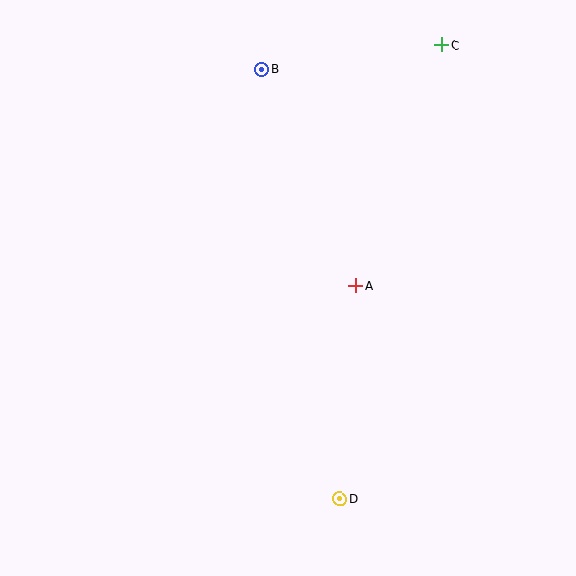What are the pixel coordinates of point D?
Point D is at (340, 499).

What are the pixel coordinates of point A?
Point A is at (356, 285).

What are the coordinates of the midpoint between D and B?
The midpoint between D and B is at (301, 284).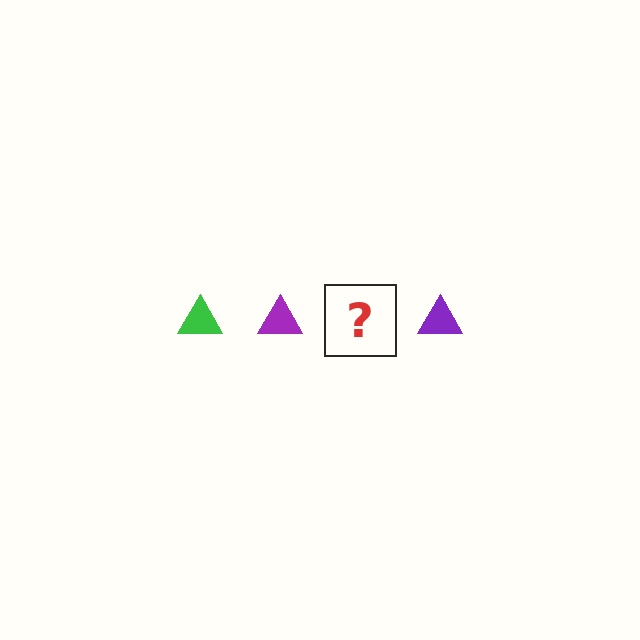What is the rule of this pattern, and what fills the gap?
The rule is that the pattern cycles through green, purple triangles. The gap should be filled with a green triangle.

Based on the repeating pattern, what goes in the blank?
The blank should be a green triangle.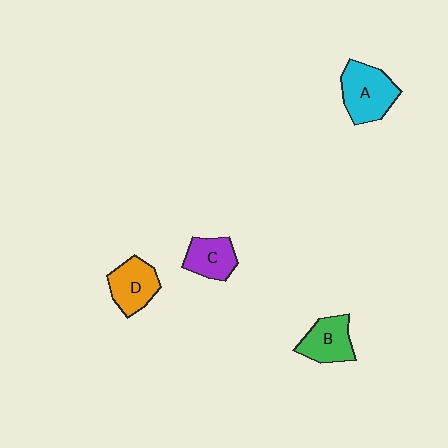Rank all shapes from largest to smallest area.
From largest to smallest: A (cyan), D (orange), B (green), C (purple).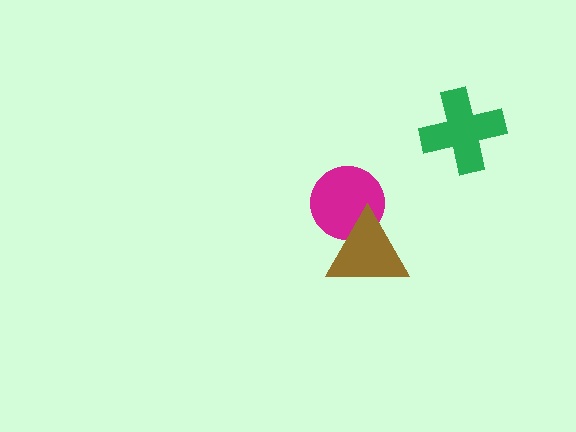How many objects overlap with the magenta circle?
1 object overlaps with the magenta circle.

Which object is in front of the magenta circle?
The brown triangle is in front of the magenta circle.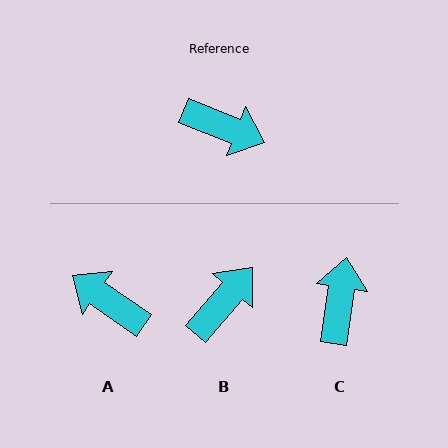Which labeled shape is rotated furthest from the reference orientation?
A, about 167 degrees away.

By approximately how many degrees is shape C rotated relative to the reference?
Approximately 103 degrees counter-clockwise.